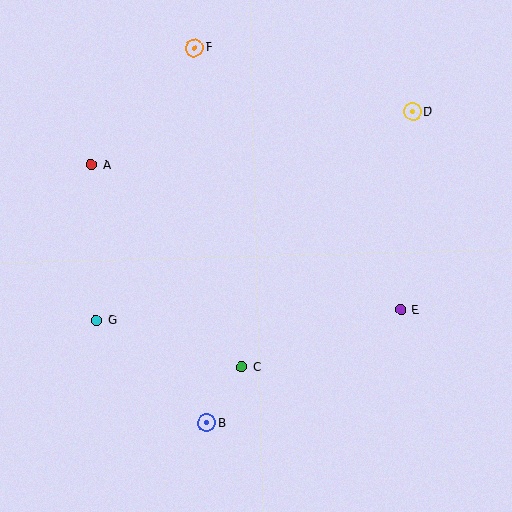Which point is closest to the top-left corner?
Point A is closest to the top-left corner.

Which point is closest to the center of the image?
Point C at (242, 367) is closest to the center.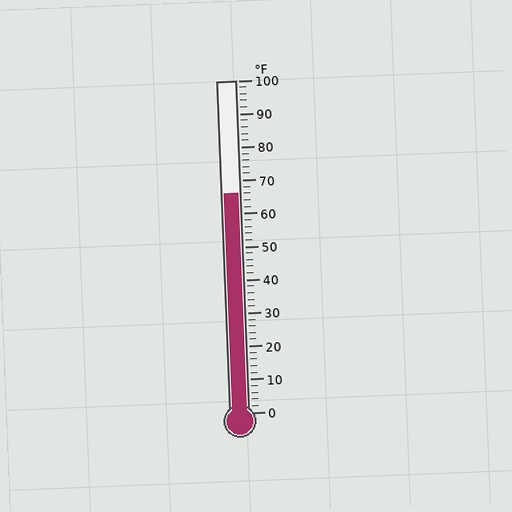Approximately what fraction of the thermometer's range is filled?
The thermometer is filled to approximately 65% of its range.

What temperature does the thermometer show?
The thermometer shows approximately 66°F.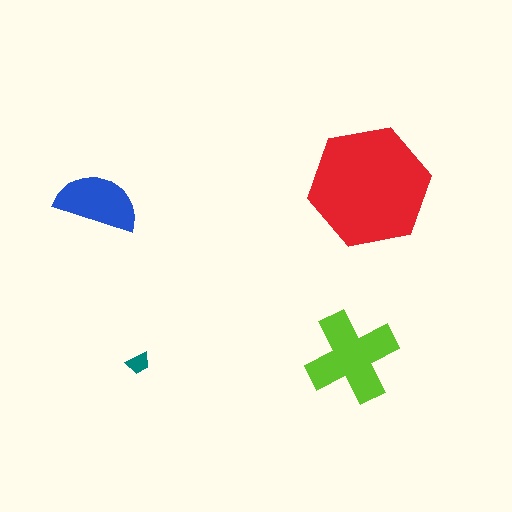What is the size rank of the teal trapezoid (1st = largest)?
4th.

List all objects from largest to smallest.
The red hexagon, the lime cross, the blue semicircle, the teal trapezoid.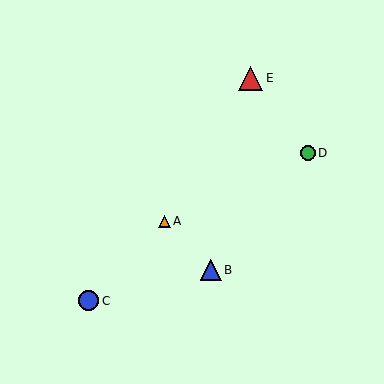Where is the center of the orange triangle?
The center of the orange triangle is at (164, 221).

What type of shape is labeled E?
Shape E is a red triangle.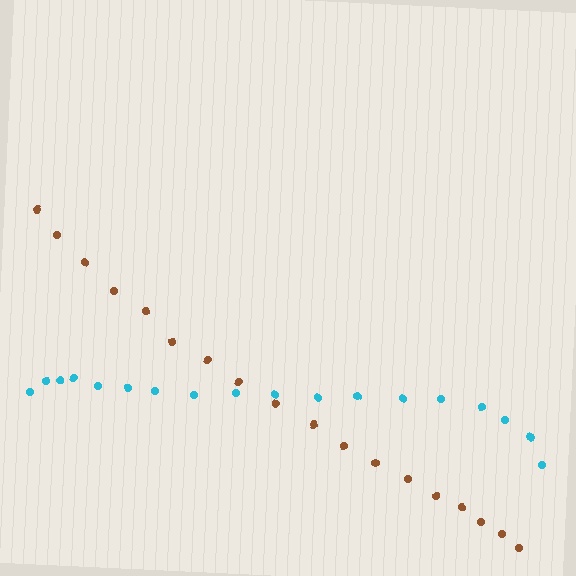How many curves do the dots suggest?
There are 2 distinct paths.